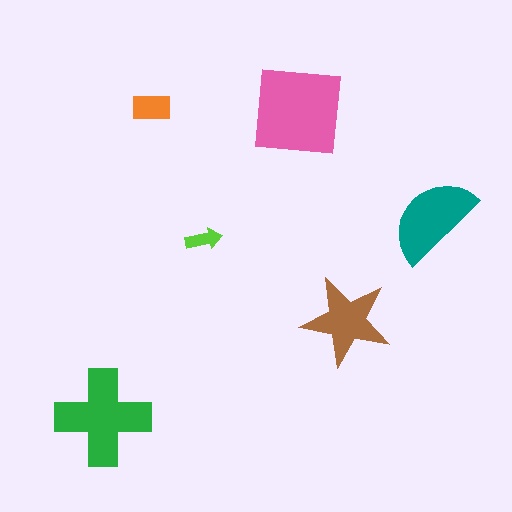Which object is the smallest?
The lime arrow.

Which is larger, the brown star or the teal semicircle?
The teal semicircle.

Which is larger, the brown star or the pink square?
The pink square.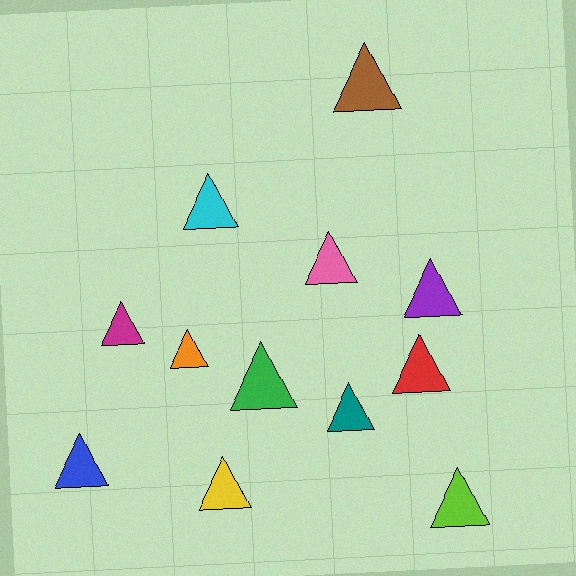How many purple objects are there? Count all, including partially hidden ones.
There is 1 purple object.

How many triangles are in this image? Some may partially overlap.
There are 12 triangles.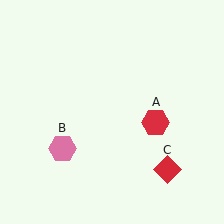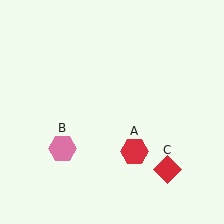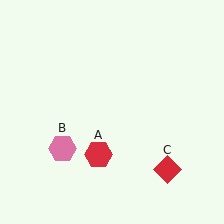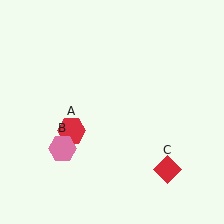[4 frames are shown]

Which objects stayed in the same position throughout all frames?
Pink hexagon (object B) and red diamond (object C) remained stationary.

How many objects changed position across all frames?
1 object changed position: red hexagon (object A).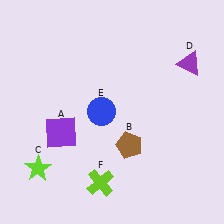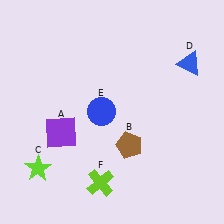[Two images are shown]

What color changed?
The triangle (D) changed from purple in Image 1 to blue in Image 2.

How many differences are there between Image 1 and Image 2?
There is 1 difference between the two images.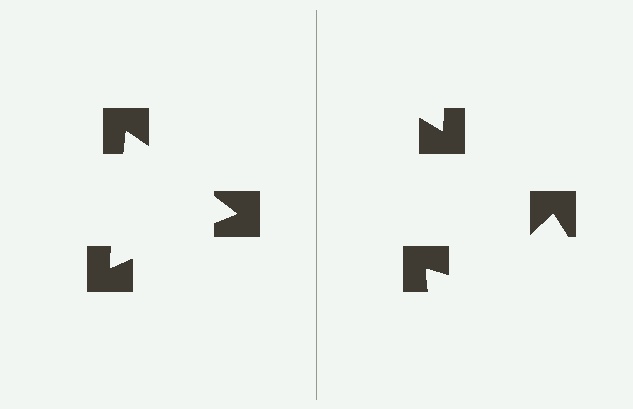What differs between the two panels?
The notched squares are positioned identically on both sides; only the wedge orientations differ. On the left they align to a triangle; on the right they are misaligned.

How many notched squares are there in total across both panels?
6 — 3 on each side.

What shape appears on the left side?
An illusory triangle.